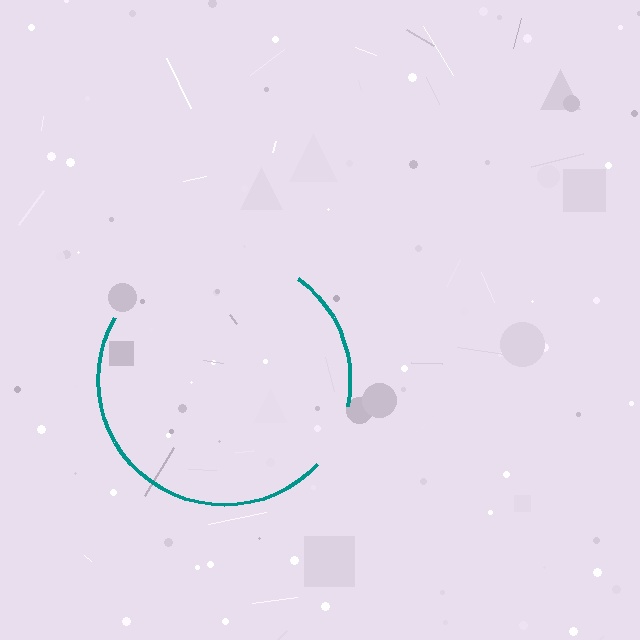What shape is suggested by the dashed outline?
The dashed outline suggests a circle.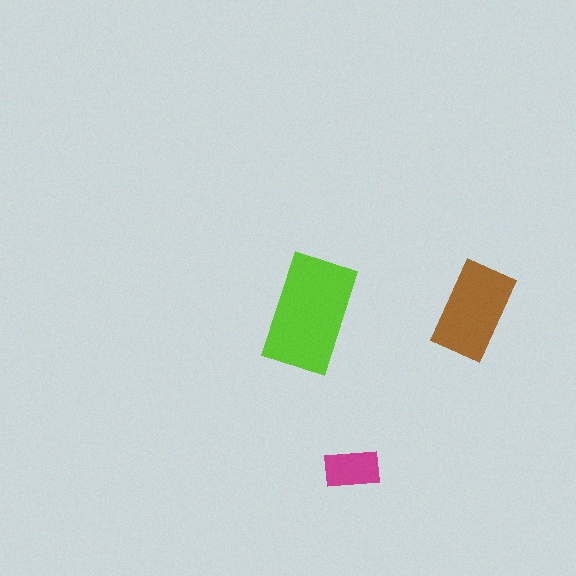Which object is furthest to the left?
The lime rectangle is leftmost.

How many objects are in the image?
There are 3 objects in the image.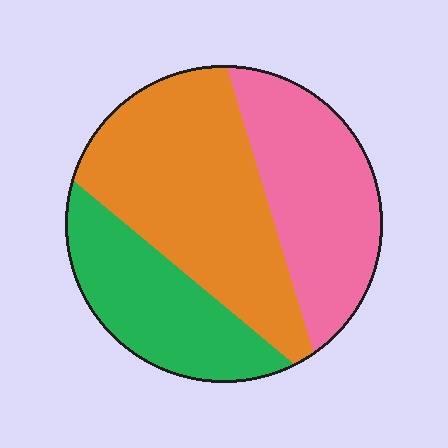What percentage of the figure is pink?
Pink covers 31% of the figure.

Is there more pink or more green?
Pink.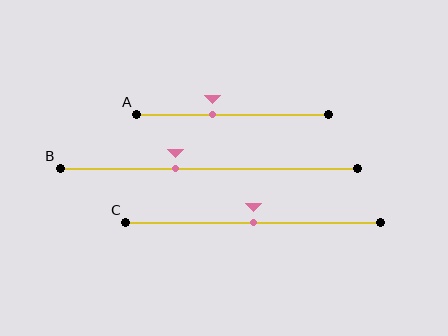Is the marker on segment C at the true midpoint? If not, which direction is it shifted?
Yes, the marker on segment C is at the true midpoint.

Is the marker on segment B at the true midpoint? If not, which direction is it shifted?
No, the marker on segment B is shifted to the left by about 11% of the segment length.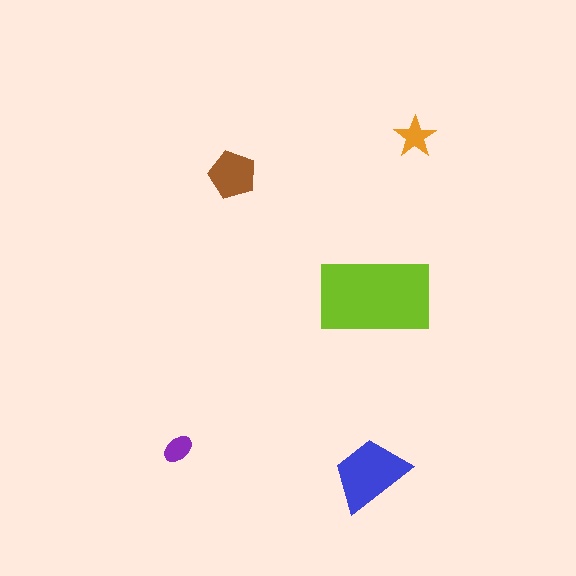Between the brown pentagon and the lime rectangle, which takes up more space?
The lime rectangle.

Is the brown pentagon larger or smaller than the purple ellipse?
Larger.